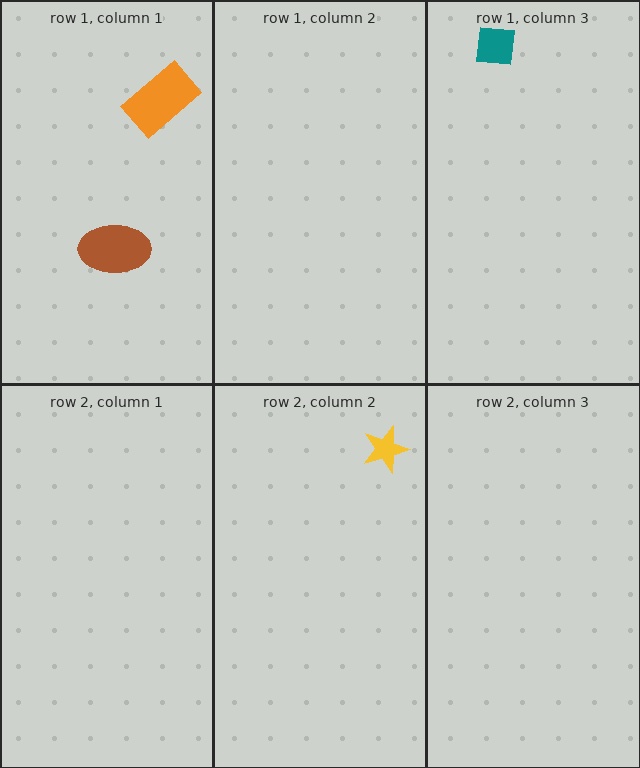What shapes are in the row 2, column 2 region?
The yellow star.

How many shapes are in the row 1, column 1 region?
2.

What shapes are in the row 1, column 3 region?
The teal square.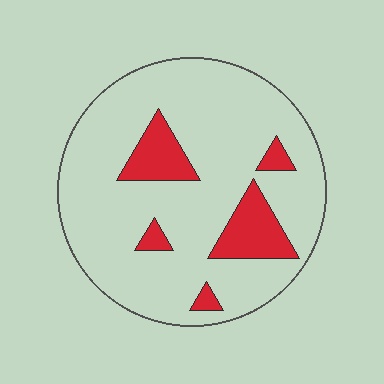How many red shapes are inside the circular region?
5.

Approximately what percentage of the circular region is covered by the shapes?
Approximately 15%.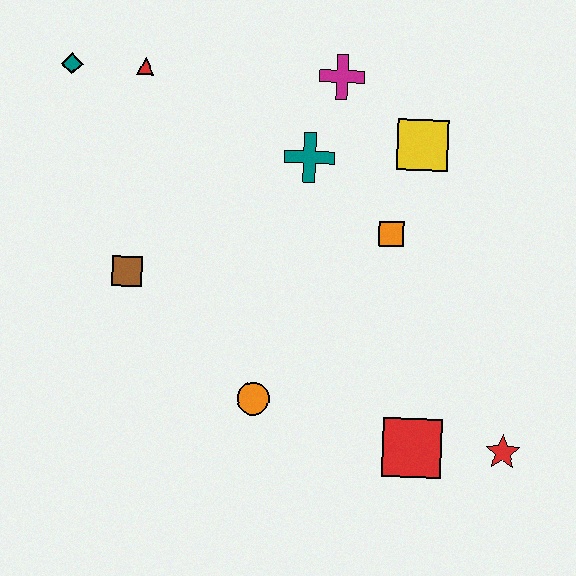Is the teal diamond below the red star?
No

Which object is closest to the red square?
The red star is closest to the red square.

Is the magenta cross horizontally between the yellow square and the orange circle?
Yes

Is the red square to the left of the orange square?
No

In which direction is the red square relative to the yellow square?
The red square is below the yellow square.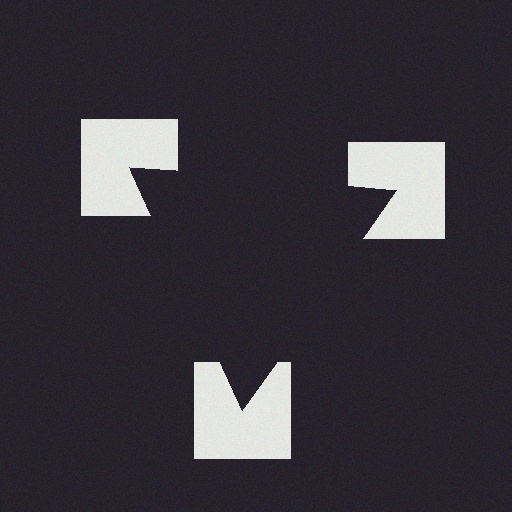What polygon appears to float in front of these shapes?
An illusory triangle — its edges are inferred from the aligned wedge cuts in the notched squares, not physically drawn.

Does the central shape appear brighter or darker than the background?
It typically appears slightly darker than the background, even though no actual brightness change is drawn.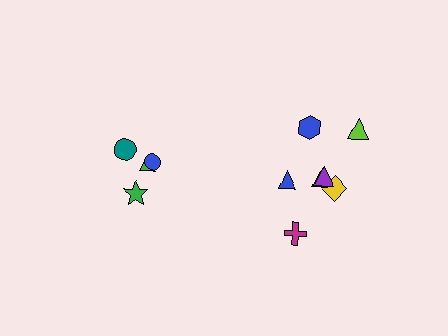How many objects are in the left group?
There are 4 objects.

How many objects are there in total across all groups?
There are 11 objects.